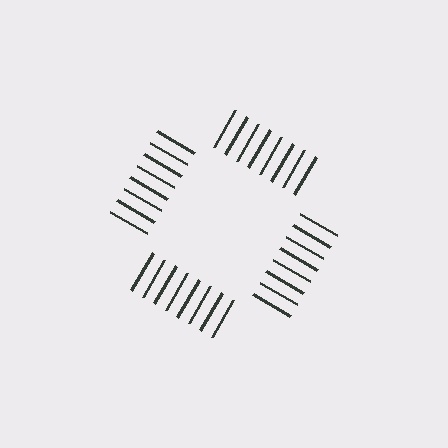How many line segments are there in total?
32 — 8 along each of the 4 edges.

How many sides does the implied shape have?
4 sides — the line-ends trace a square.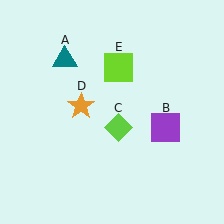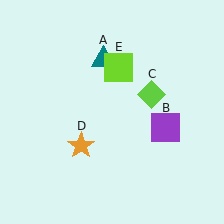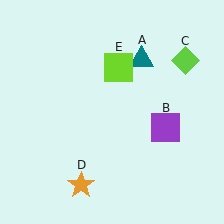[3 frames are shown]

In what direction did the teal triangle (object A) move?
The teal triangle (object A) moved right.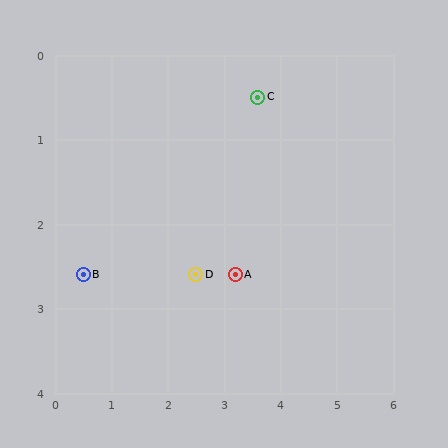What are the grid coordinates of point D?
Point D is at approximately (2.5, 2.6).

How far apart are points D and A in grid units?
Points D and A are about 0.7 grid units apart.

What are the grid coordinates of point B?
Point B is at approximately (0.5, 2.6).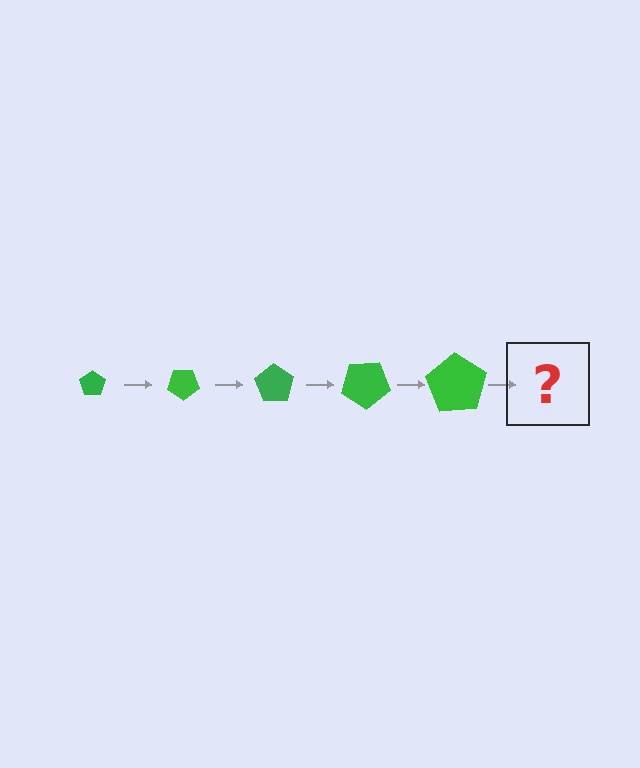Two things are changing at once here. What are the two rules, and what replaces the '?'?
The two rules are that the pentagon grows larger each step and it rotates 35 degrees each step. The '?' should be a pentagon, larger than the previous one and rotated 175 degrees from the start.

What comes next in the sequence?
The next element should be a pentagon, larger than the previous one and rotated 175 degrees from the start.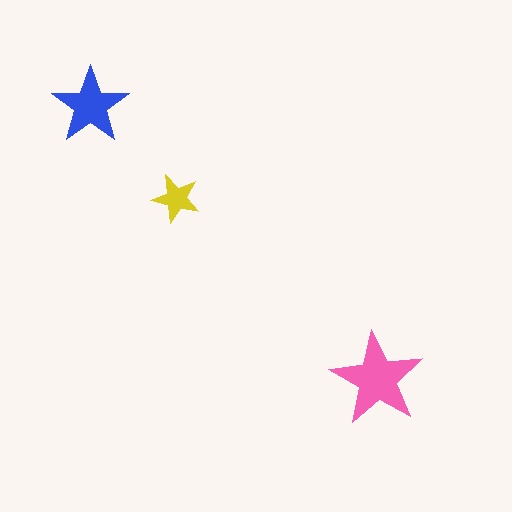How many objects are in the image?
There are 3 objects in the image.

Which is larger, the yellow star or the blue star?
The blue one.